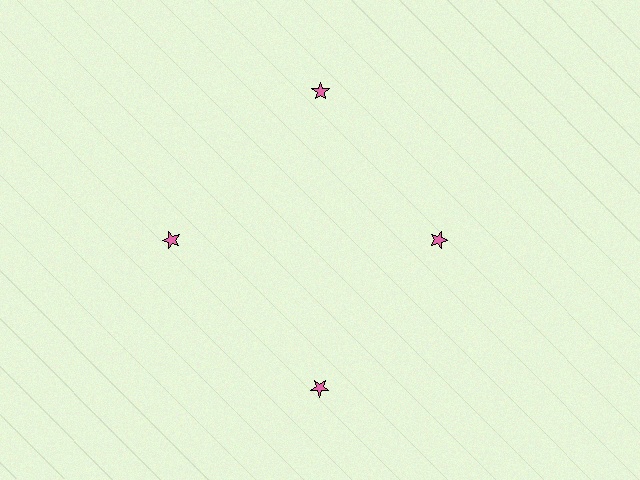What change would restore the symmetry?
The symmetry would be restored by moving it outward, back onto the ring so that all 4 stars sit at equal angles and equal distance from the center.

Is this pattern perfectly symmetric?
No. The 4 pink stars are arranged in a ring, but one element near the 3 o'clock position is pulled inward toward the center, breaking the 4-fold rotational symmetry.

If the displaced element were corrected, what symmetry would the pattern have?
It would have 4-fold rotational symmetry — the pattern would map onto itself every 90 degrees.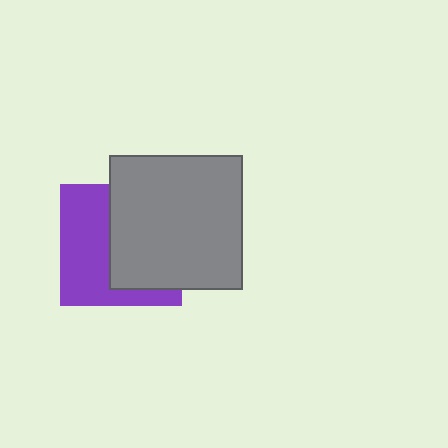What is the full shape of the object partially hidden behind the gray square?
The partially hidden object is a purple square.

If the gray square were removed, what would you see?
You would see the complete purple square.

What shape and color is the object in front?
The object in front is a gray square.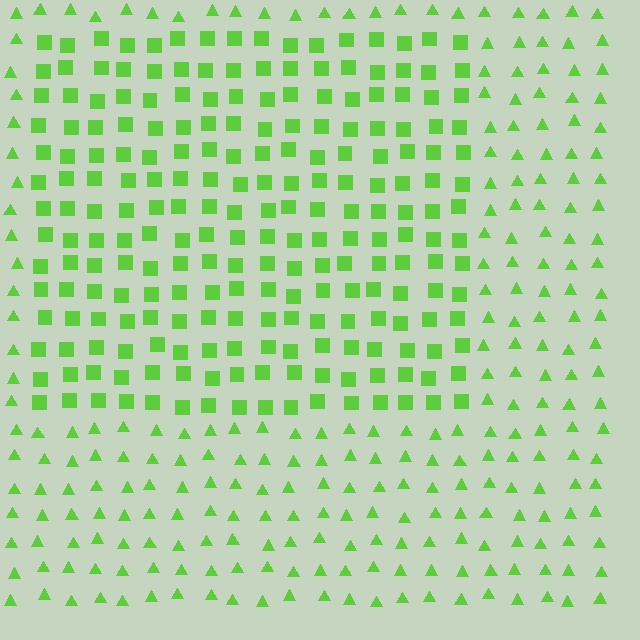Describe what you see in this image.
The image is filled with small lime elements arranged in a uniform grid. A rectangle-shaped region contains squares, while the surrounding area contains triangles. The boundary is defined purely by the change in element shape.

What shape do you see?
I see a rectangle.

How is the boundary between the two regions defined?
The boundary is defined by a change in element shape: squares inside vs. triangles outside. All elements share the same color and spacing.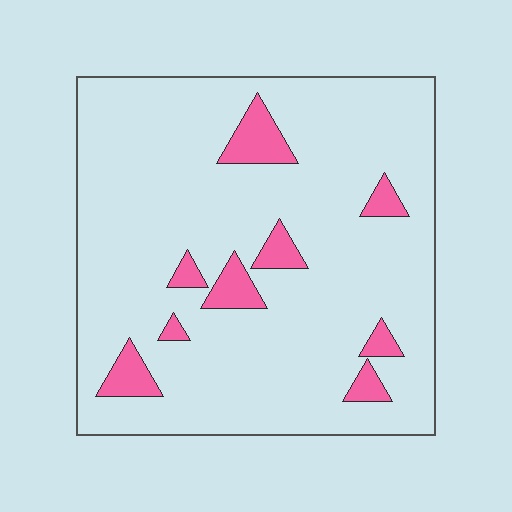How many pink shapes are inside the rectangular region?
9.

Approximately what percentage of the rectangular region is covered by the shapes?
Approximately 10%.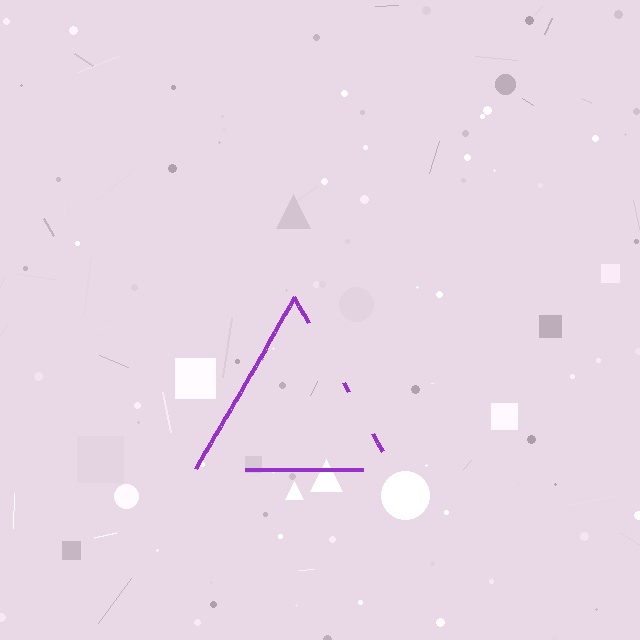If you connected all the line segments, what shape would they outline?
They would outline a triangle.